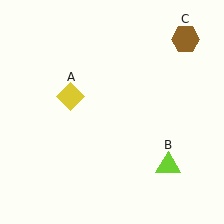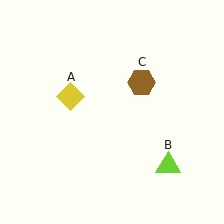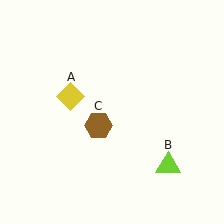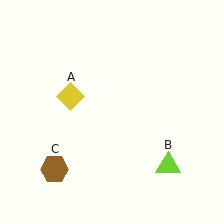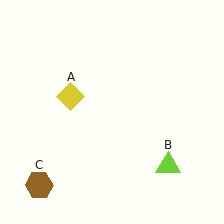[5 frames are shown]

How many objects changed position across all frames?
1 object changed position: brown hexagon (object C).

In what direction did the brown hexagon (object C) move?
The brown hexagon (object C) moved down and to the left.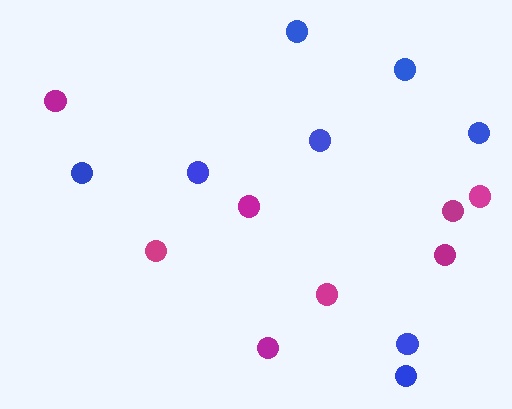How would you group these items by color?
There are 2 groups: one group of magenta circles (8) and one group of blue circles (8).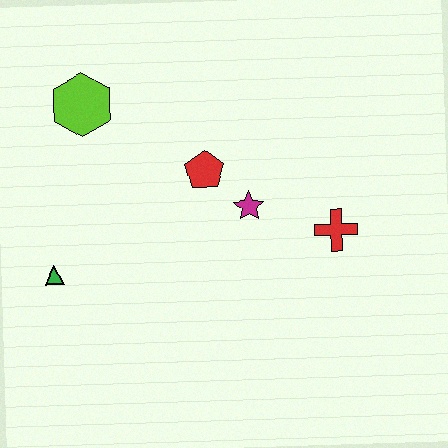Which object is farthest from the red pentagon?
The green triangle is farthest from the red pentagon.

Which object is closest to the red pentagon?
The magenta star is closest to the red pentagon.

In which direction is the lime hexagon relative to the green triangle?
The lime hexagon is above the green triangle.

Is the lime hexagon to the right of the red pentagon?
No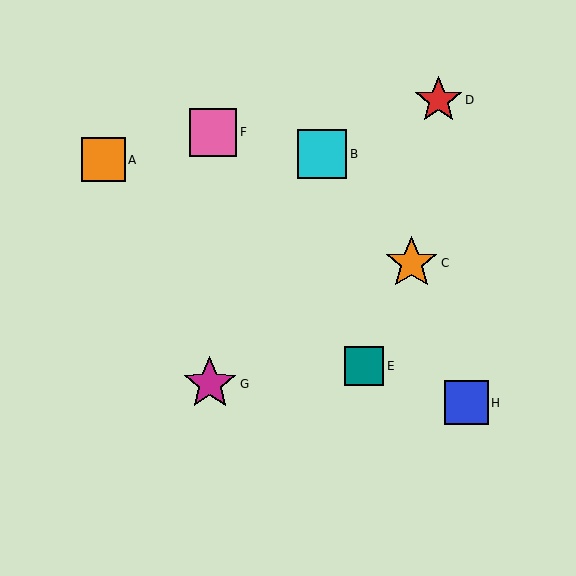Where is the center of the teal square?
The center of the teal square is at (364, 366).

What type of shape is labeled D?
Shape D is a red star.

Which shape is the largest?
The magenta star (labeled G) is the largest.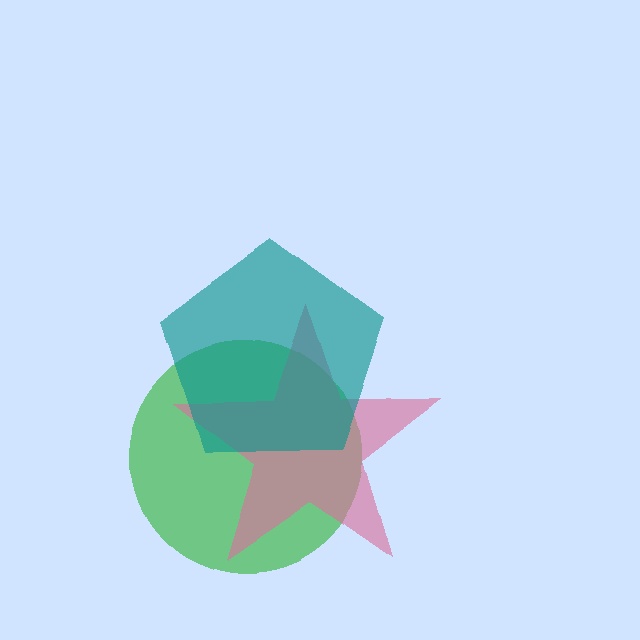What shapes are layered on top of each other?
The layered shapes are: a green circle, a pink star, a teal pentagon.